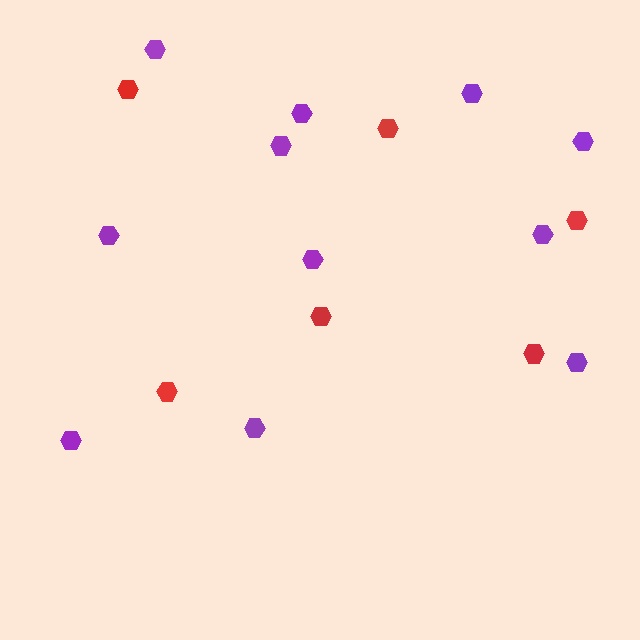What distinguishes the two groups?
There are 2 groups: one group of purple hexagons (11) and one group of red hexagons (6).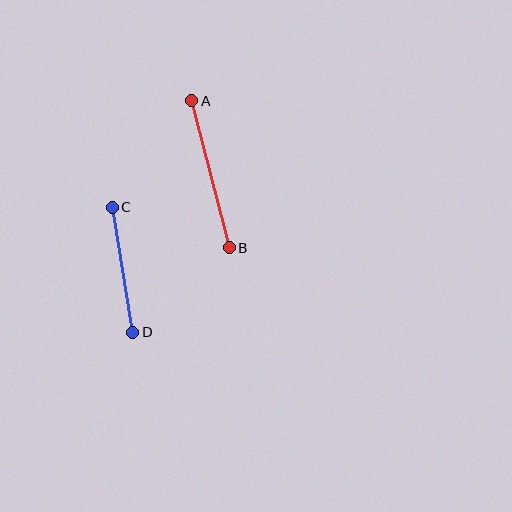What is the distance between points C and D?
The distance is approximately 127 pixels.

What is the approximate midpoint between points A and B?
The midpoint is at approximately (210, 174) pixels.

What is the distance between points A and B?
The distance is approximately 151 pixels.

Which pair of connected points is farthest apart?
Points A and B are farthest apart.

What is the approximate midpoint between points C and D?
The midpoint is at approximately (122, 270) pixels.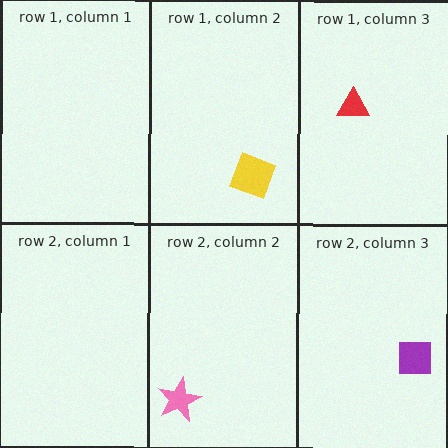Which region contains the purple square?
The row 2, column 3 region.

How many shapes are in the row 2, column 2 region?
1.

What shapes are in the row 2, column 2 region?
The pink star.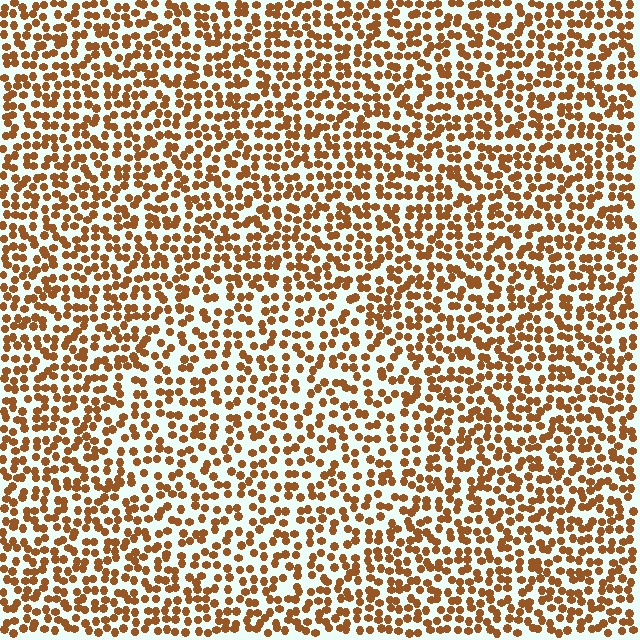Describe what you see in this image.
The image contains small brown elements arranged at two different densities. A circle-shaped region is visible where the elements are less densely packed than the surrounding area.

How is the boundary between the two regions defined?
The boundary is defined by a change in element density (approximately 1.3x ratio). All elements are the same color, size, and shape.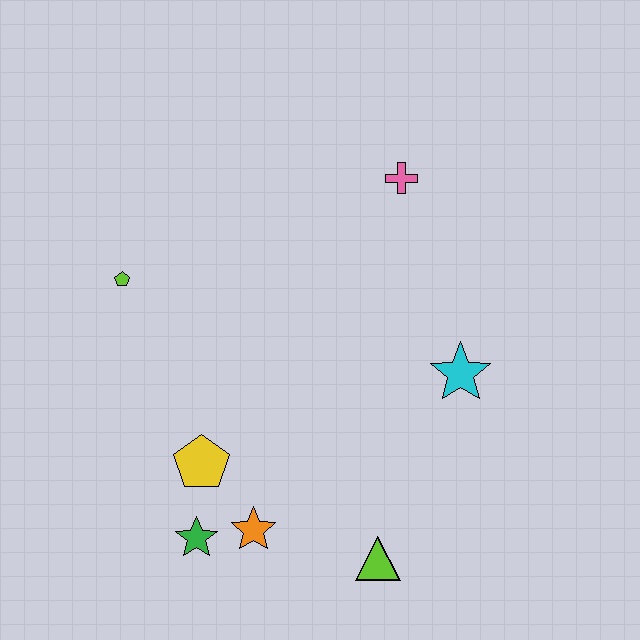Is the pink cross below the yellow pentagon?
No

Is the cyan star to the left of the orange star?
No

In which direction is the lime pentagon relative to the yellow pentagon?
The lime pentagon is above the yellow pentagon.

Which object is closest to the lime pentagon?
The yellow pentagon is closest to the lime pentagon.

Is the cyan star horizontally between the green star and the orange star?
No